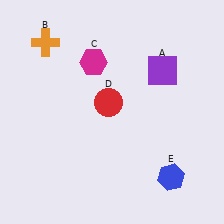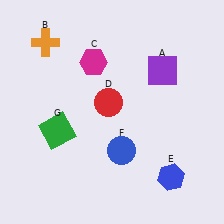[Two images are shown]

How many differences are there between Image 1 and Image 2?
There are 2 differences between the two images.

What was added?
A blue circle (F), a green square (G) were added in Image 2.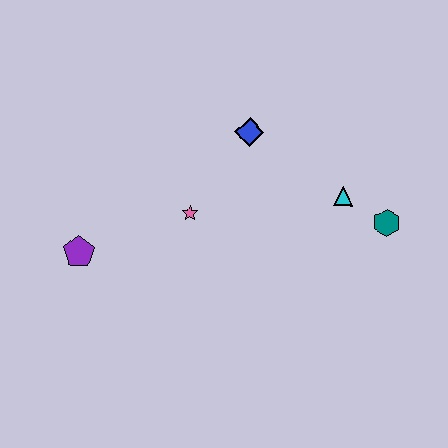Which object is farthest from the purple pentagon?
The teal hexagon is farthest from the purple pentagon.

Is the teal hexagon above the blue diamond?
No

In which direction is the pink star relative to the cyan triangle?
The pink star is to the left of the cyan triangle.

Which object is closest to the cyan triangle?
The teal hexagon is closest to the cyan triangle.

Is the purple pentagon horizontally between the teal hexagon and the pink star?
No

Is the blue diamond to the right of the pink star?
Yes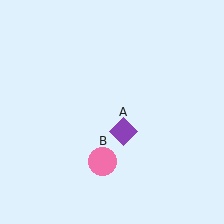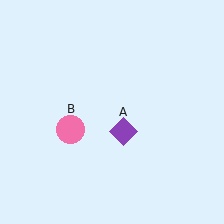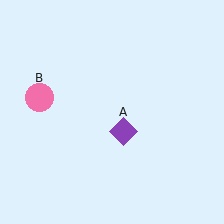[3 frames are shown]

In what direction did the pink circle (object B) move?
The pink circle (object B) moved up and to the left.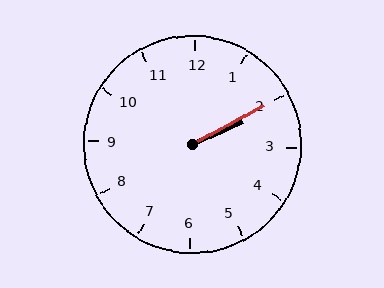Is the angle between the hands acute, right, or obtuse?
It is acute.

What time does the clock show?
2:10.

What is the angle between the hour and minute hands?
Approximately 5 degrees.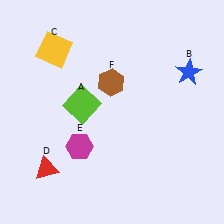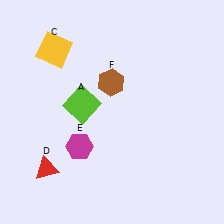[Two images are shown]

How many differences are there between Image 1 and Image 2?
There is 1 difference between the two images.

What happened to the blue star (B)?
The blue star (B) was removed in Image 2. It was in the top-right area of Image 1.